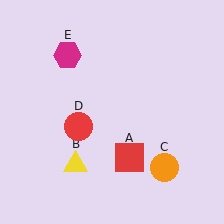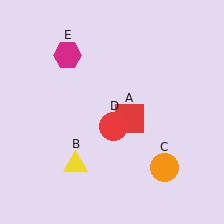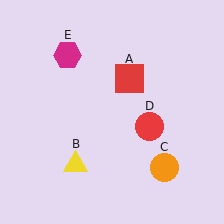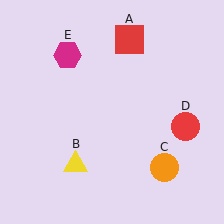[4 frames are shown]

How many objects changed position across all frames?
2 objects changed position: red square (object A), red circle (object D).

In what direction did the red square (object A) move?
The red square (object A) moved up.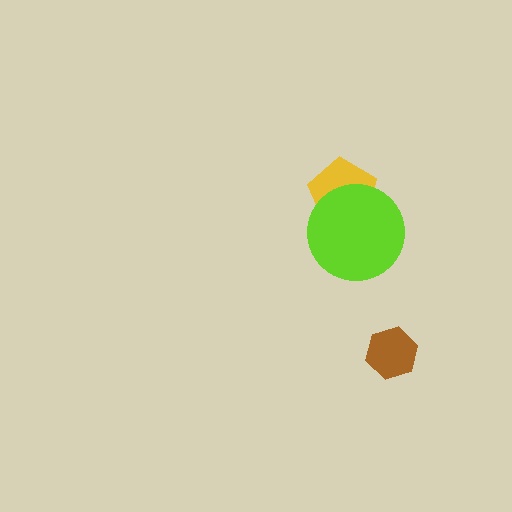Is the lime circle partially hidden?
No, no other shape covers it.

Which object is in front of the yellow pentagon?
The lime circle is in front of the yellow pentagon.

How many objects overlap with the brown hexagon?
0 objects overlap with the brown hexagon.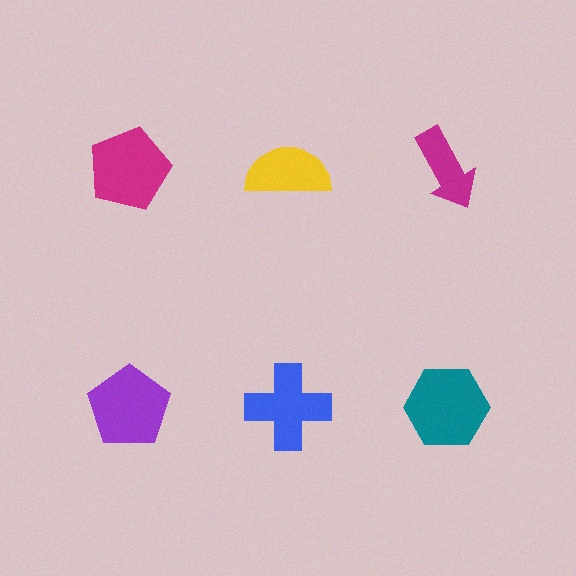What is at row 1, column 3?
A magenta arrow.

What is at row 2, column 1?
A purple pentagon.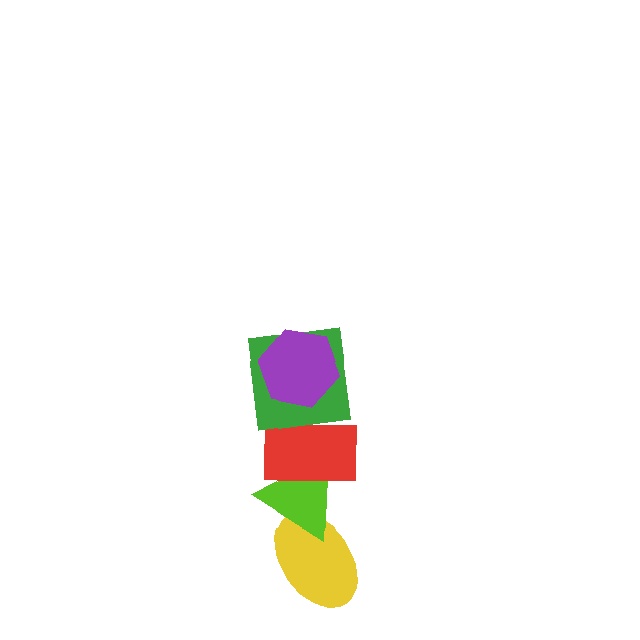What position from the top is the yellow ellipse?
The yellow ellipse is 5th from the top.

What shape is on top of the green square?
The purple hexagon is on top of the green square.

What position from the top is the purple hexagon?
The purple hexagon is 1st from the top.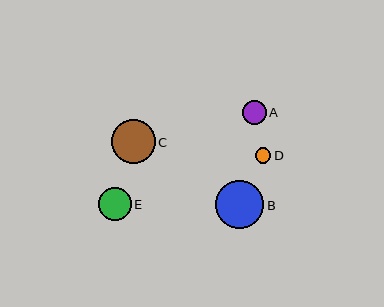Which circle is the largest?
Circle B is the largest with a size of approximately 48 pixels.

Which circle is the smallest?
Circle D is the smallest with a size of approximately 15 pixels.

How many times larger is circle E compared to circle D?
Circle E is approximately 2.2 times the size of circle D.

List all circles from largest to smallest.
From largest to smallest: B, C, E, A, D.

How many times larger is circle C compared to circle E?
Circle C is approximately 1.3 times the size of circle E.